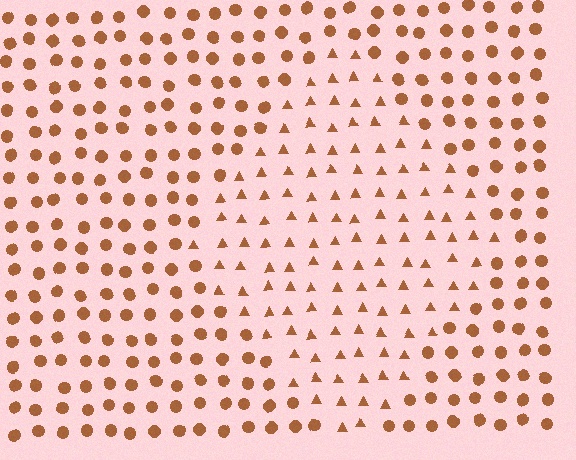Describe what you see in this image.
The image is filled with small brown elements arranged in a uniform grid. A diamond-shaped region contains triangles, while the surrounding area contains circles. The boundary is defined purely by the change in element shape.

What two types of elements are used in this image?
The image uses triangles inside the diamond region and circles outside it.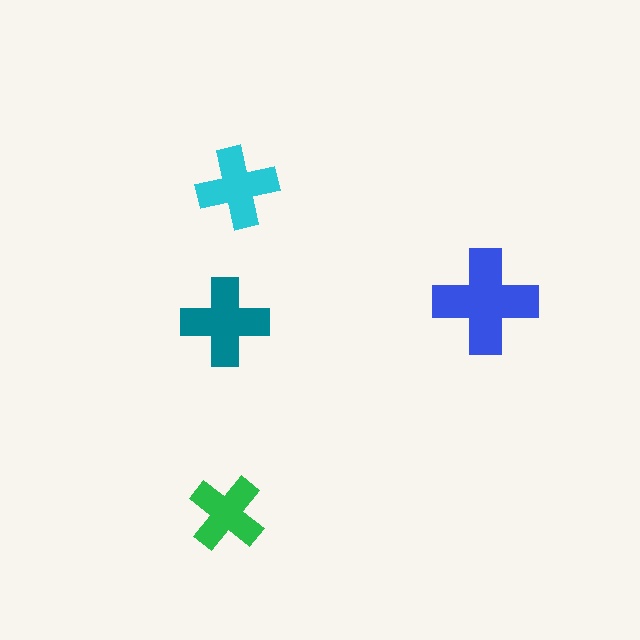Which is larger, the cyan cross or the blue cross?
The blue one.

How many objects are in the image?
There are 4 objects in the image.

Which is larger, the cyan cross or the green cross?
The cyan one.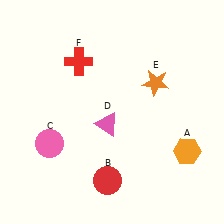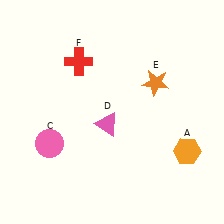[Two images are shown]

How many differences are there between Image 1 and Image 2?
There is 1 difference between the two images.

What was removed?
The red circle (B) was removed in Image 2.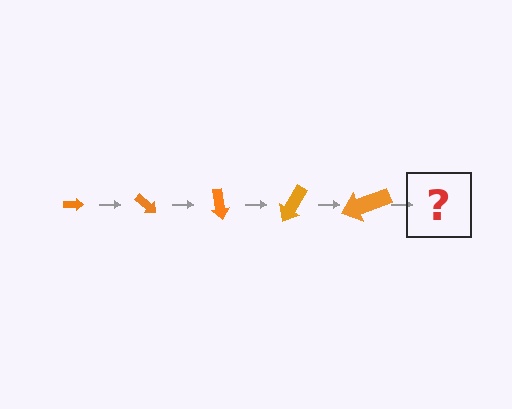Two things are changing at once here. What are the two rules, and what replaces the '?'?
The two rules are that the arrow grows larger each step and it rotates 40 degrees each step. The '?' should be an arrow, larger than the previous one and rotated 200 degrees from the start.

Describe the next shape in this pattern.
It should be an arrow, larger than the previous one and rotated 200 degrees from the start.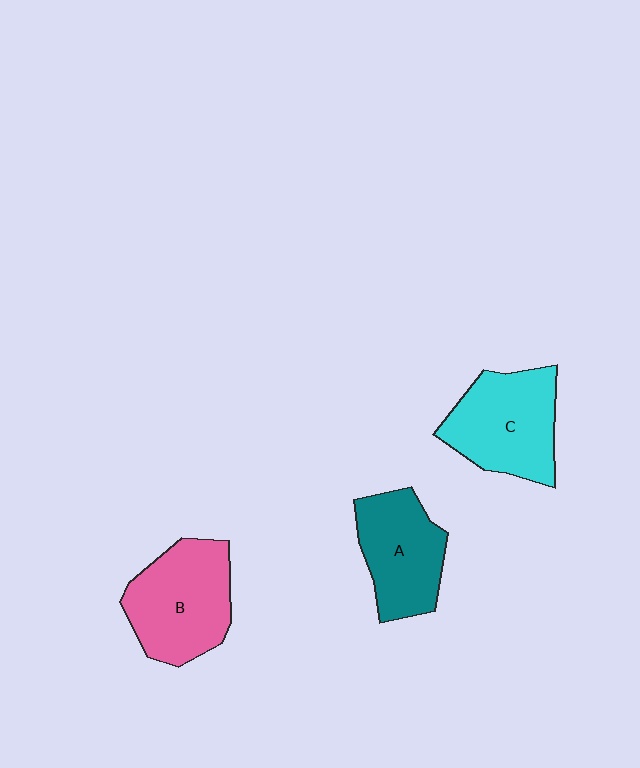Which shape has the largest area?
Shape B (pink).